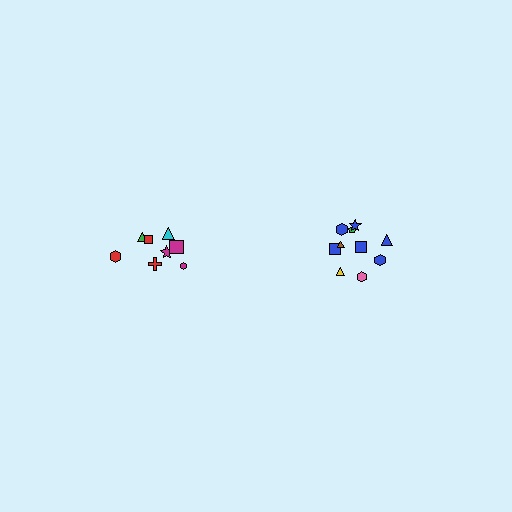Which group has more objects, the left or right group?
The right group.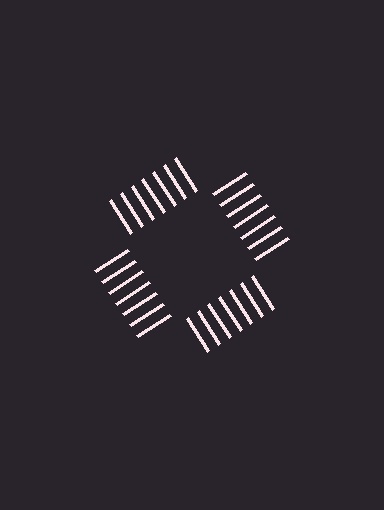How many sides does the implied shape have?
4 sides — the line-ends trace a square.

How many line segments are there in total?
28 — 7 along each of the 4 edges.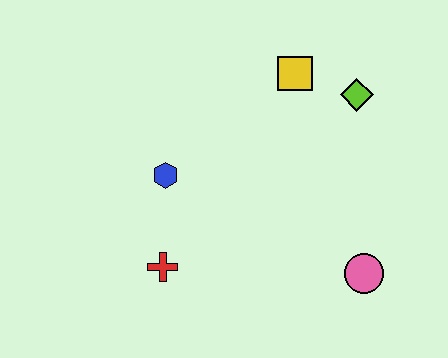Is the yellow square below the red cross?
No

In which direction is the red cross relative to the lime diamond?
The red cross is to the left of the lime diamond.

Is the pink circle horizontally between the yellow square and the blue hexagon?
No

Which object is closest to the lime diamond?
The yellow square is closest to the lime diamond.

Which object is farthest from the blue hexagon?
The pink circle is farthest from the blue hexagon.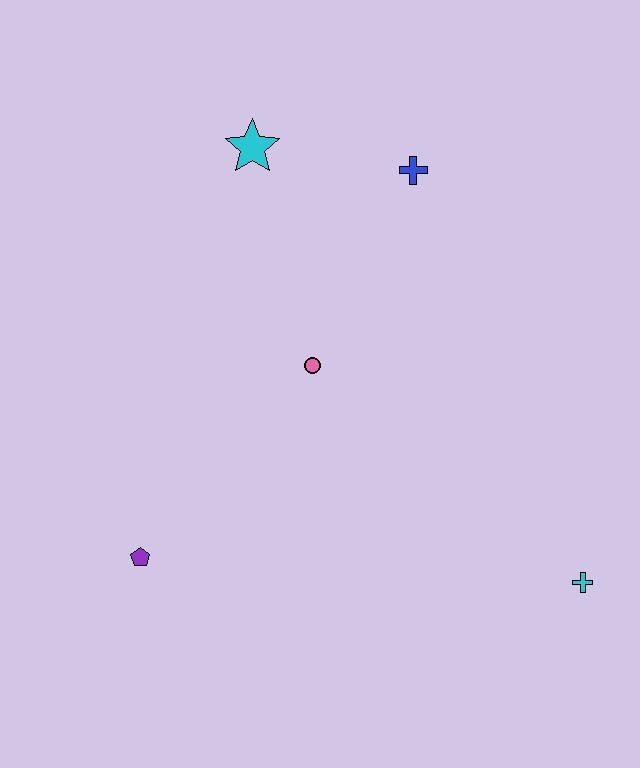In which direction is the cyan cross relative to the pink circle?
The cyan cross is to the right of the pink circle.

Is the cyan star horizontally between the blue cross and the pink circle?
No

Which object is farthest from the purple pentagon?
The blue cross is farthest from the purple pentagon.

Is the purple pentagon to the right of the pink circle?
No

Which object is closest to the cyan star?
The blue cross is closest to the cyan star.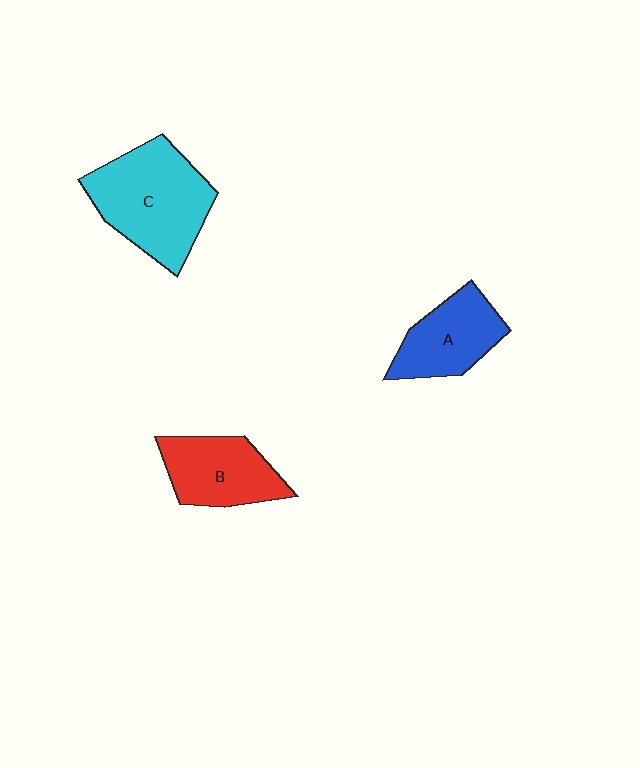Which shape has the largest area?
Shape C (cyan).